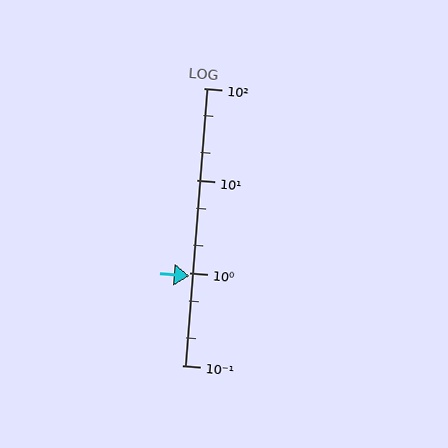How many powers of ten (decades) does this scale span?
The scale spans 3 decades, from 0.1 to 100.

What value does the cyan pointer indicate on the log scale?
The pointer indicates approximately 0.93.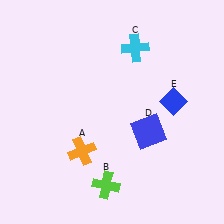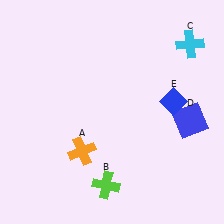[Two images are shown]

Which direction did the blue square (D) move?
The blue square (D) moved right.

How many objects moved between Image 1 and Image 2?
2 objects moved between the two images.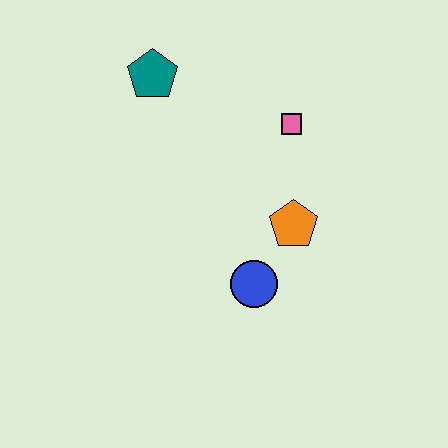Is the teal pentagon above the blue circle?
Yes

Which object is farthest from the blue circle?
The teal pentagon is farthest from the blue circle.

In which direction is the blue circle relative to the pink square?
The blue circle is below the pink square.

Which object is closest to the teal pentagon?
The pink square is closest to the teal pentagon.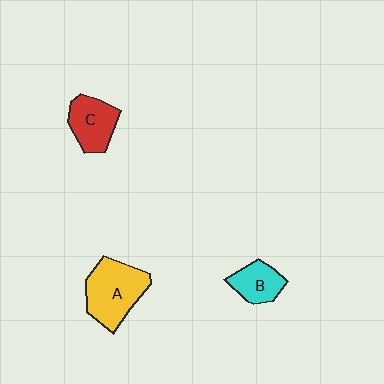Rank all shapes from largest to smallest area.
From largest to smallest: A (yellow), C (red), B (cyan).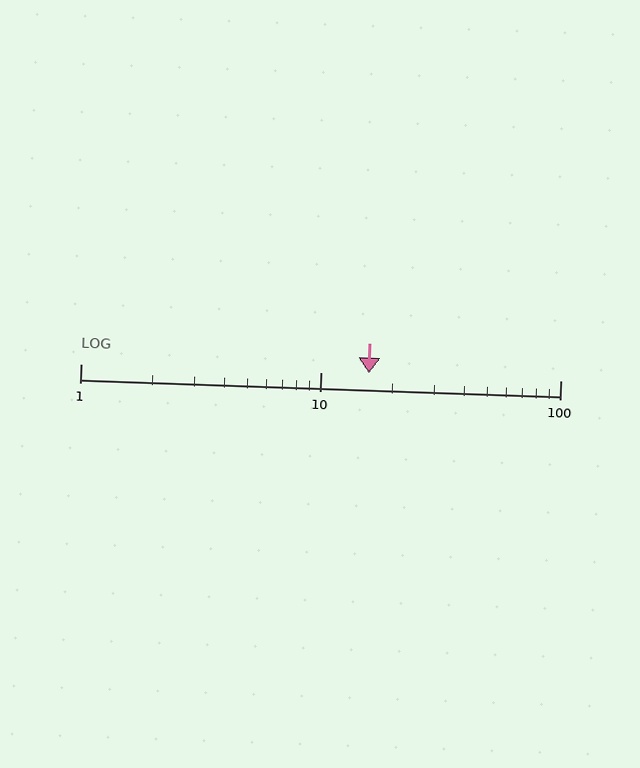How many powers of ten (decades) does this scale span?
The scale spans 2 decades, from 1 to 100.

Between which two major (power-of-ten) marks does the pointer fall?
The pointer is between 10 and 100.